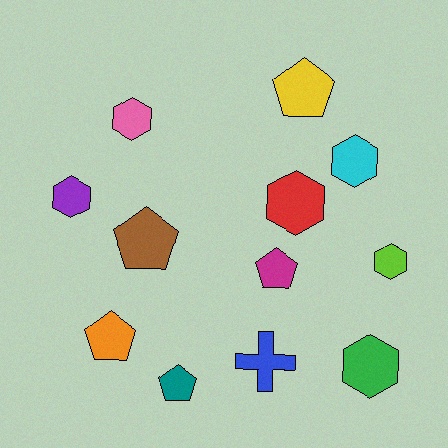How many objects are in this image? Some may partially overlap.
There are 12 objects.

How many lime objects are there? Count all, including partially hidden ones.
There is 1 lime object.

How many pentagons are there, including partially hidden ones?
There are 5 pentagons.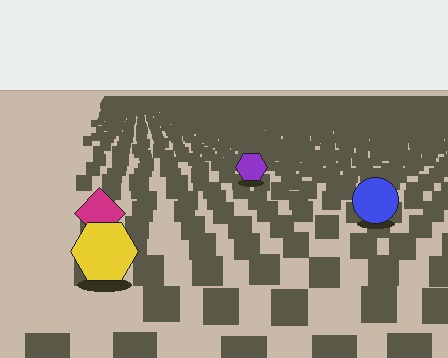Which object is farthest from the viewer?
The purple hexagon is farthest from the viewer. It appears smaller and the ground texture around it is denser.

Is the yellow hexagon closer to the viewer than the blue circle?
Yes. The yellow hexagon is closer — you can tell from the texture gradient: the ground texture is coarser near it.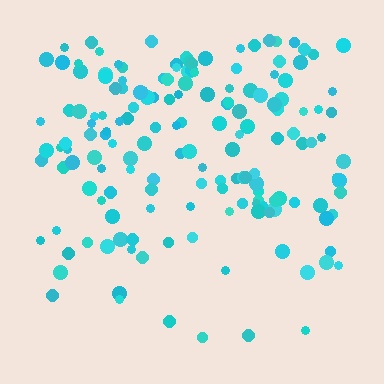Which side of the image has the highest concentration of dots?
The top.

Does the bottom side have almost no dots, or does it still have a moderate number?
Still a moderate number, just noticeably fewer than the top.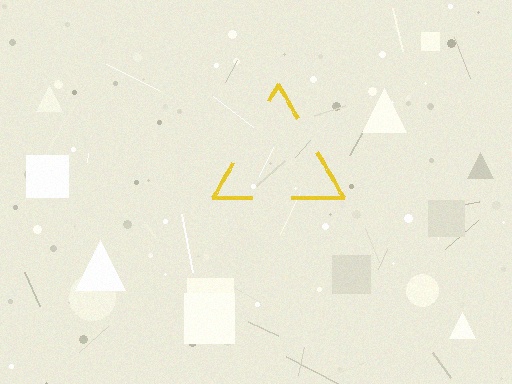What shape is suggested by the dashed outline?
The dashed outline suggests a triangle.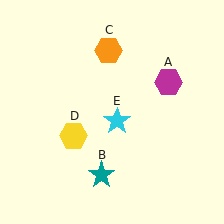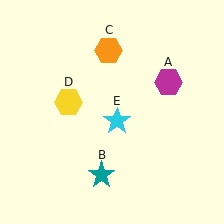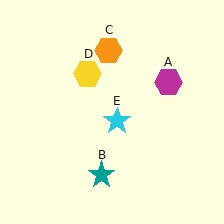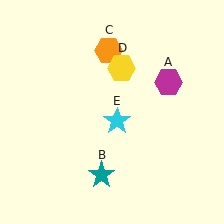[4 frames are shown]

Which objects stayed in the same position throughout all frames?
Magenta hexagon (object A) and teal star (object B) and orange hexagon (object C) and cyan star (object E) remained stationary.